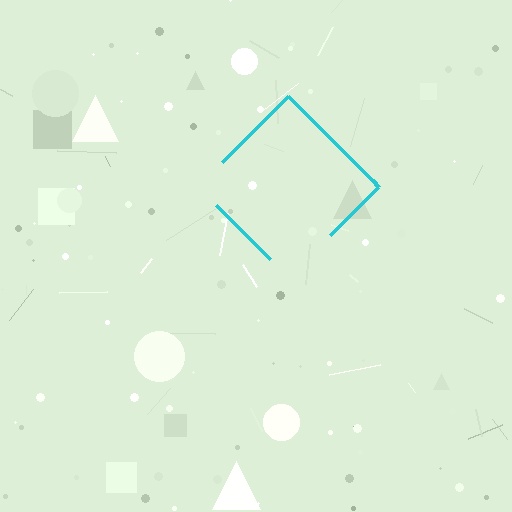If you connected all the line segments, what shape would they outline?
They would outline a diamond.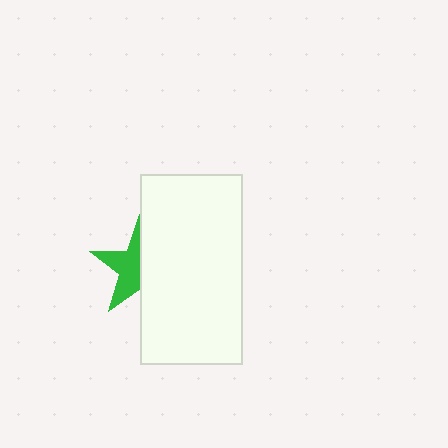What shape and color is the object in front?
The object in front is a white rectangle.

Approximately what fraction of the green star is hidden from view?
Roughly 51% of the green star is hidden behind the white rectangle.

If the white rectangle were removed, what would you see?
You would see the complete green star.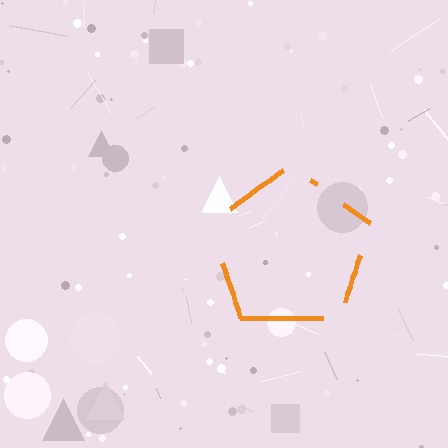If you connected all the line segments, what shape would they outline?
They would outline a pentagon.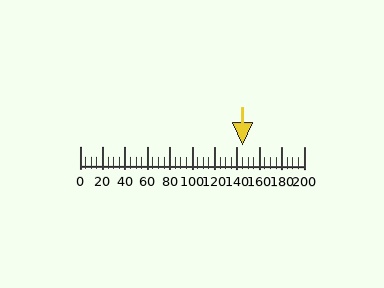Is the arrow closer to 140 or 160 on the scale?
The arrow is closer to 140.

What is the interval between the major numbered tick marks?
The major tick marks are spaced 20 units apart.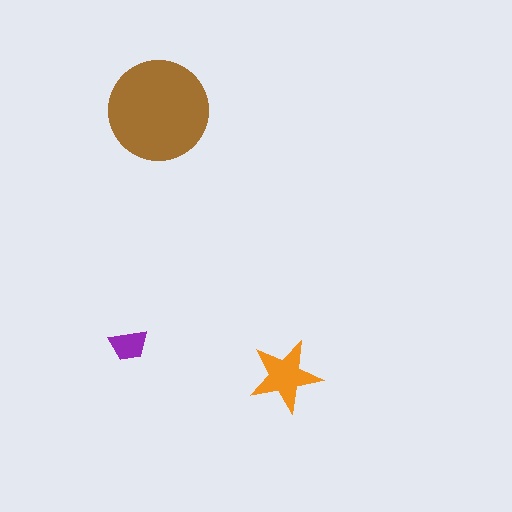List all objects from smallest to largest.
The purple trapezoid, the orange star, the brown circle.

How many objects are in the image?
There are 3 objects in the image.